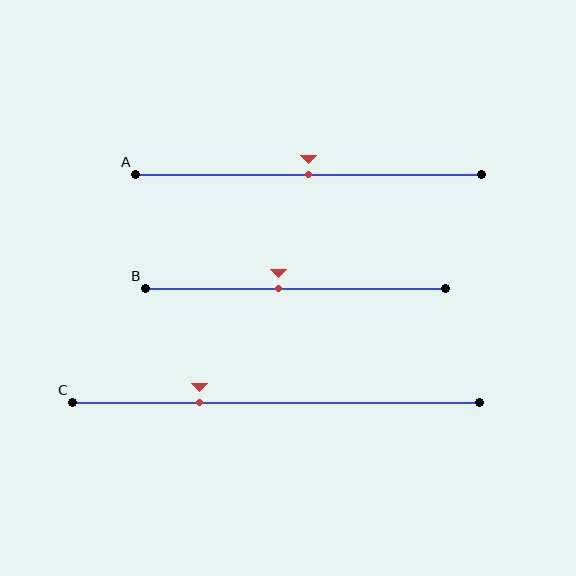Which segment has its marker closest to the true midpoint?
Segment A has its marker closest to the true midpoint.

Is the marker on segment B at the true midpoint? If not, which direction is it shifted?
No, the marker on segment B is shifted to the left by about 6% of the segment length.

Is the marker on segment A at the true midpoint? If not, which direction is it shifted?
Yes, the marker on segment A is at the true midpoint.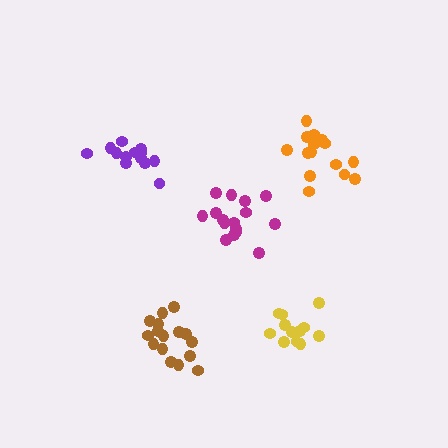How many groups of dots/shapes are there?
There are 5 groups.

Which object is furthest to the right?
The orange cluster is rightmost.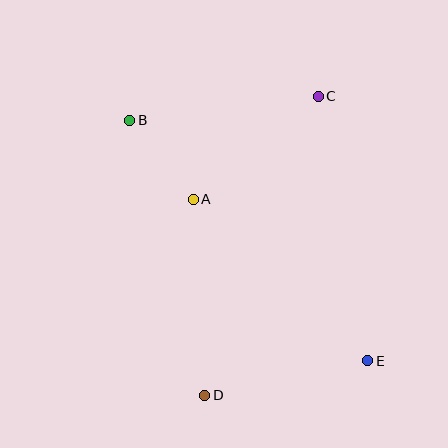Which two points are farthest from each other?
Points B and E are farthest from each other.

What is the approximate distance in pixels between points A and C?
The distance between A and C is approximately 162 pixels.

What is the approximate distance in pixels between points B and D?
The distance between B and D is approximately 285 pixels.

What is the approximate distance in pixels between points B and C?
The distance between B and C is approximately 190 pixels.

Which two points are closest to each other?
Points A and B are closest to each other.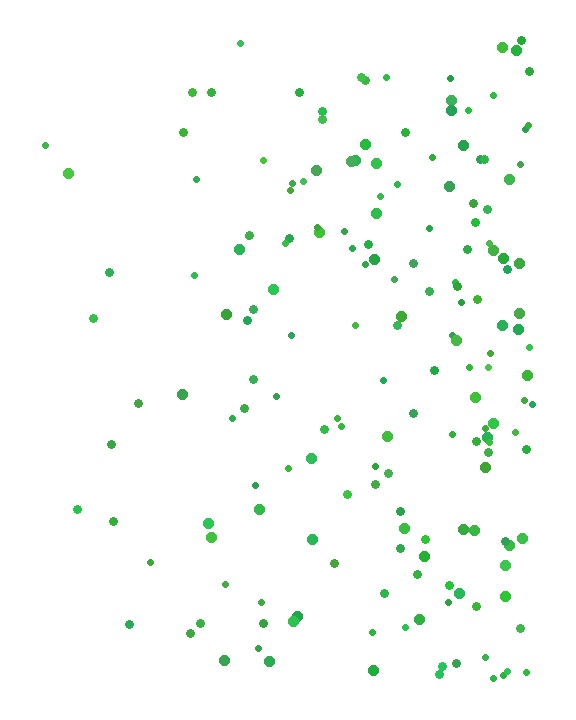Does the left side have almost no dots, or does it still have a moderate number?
Still a moderate number, just noticeably fewer than the right.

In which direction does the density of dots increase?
From left to right, with the right side densest.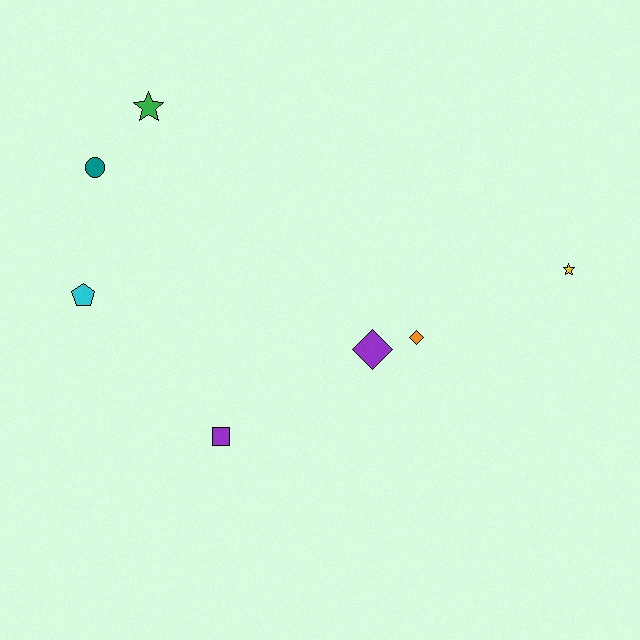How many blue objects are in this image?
There are no blue objects.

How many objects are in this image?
There are 7 objects.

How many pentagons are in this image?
There is 1 pentagon.